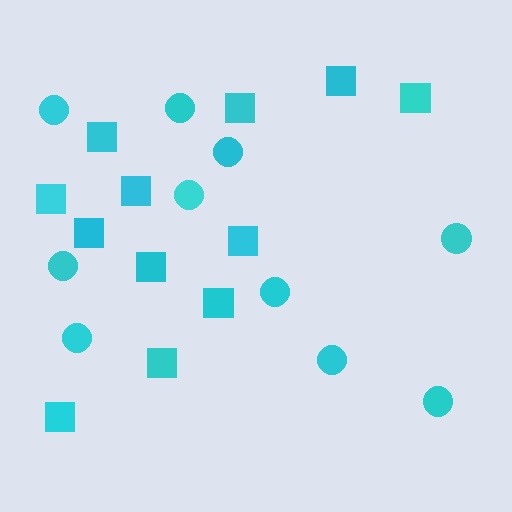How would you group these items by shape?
There are 2 groups: one group of squares (12) and one group of circles (10).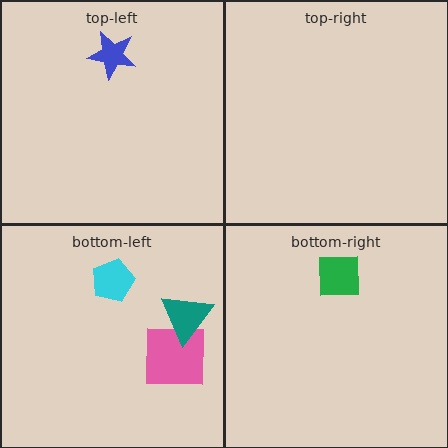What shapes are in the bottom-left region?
The pink square, the teal triangle, the cyan pentagon.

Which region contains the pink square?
The bottom-left region.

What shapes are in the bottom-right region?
The green square.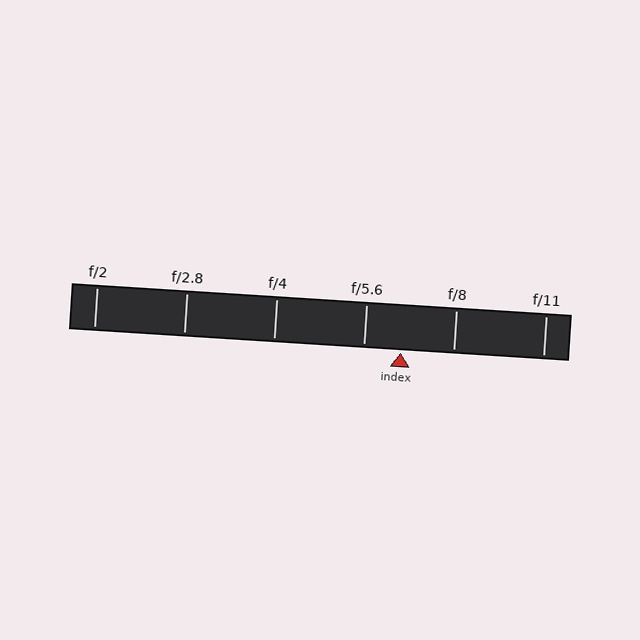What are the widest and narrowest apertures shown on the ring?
The widest aperture shown is f/2 and the narrowest is f/11.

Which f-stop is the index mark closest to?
The index mark is closest to f/5.6.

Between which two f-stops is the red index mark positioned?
The index mark is between f/5.6 and f/8.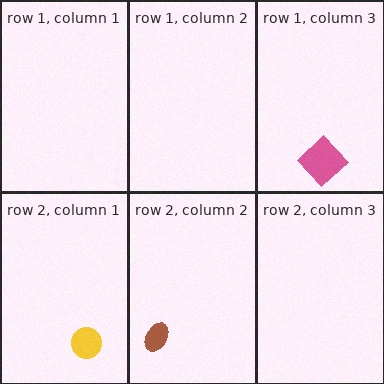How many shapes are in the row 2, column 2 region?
1.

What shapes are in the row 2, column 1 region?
The yellow circle.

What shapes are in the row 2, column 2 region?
The brown ellipse.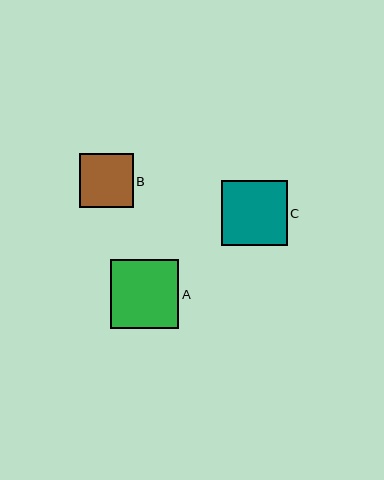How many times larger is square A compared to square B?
Square A is approximately 1.3 times the size of square B.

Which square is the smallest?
Square B is the smallest with a size of approximately 53 pixels.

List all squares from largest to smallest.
From largest to smallest: A, C, B.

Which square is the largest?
Square A is the largest with a size of approximately 68 pixels.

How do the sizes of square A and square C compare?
Square A and square C are approximately the same size.